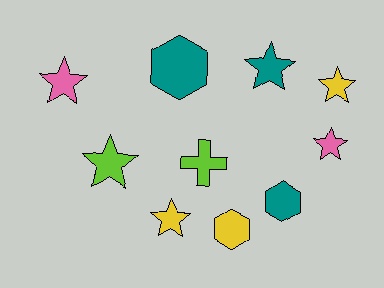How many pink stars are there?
There are 2 pink stars.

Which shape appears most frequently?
Star, with 6 objects.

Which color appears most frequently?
Teal, with 3 objects.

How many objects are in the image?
There are 10 objects.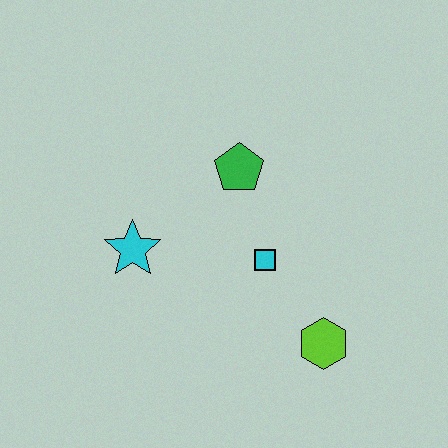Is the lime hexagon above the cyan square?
No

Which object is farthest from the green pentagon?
The lime hexagon is farthest from the green pentagon.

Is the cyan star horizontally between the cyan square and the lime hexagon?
No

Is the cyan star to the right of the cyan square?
No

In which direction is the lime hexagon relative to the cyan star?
The lime hexagon is to the right of the cyan star.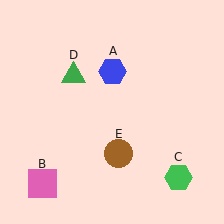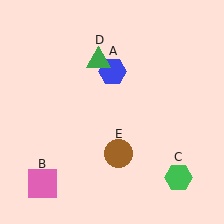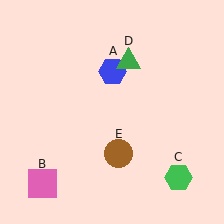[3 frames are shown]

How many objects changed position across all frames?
1 object changed position: green triangle (object D).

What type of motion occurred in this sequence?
The green triangle (object D) rotated clockwise around the center of the scene.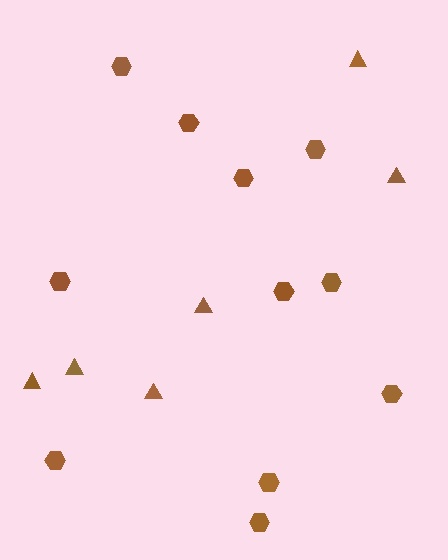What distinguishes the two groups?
There are 2 groups: one group of triangles (6) and one group of hexagons (11).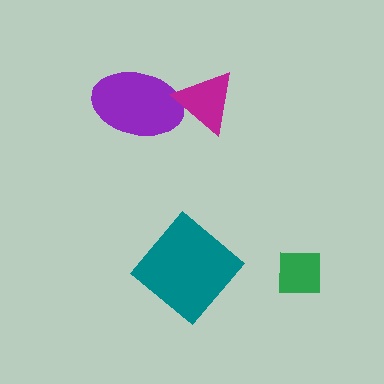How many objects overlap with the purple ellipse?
1 object overlaps with the purple ellipse.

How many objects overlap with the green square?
0 objects overlap with the green square.